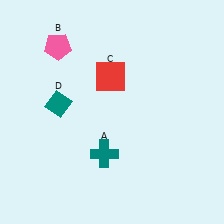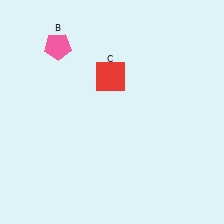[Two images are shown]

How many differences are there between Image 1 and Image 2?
There are 2 differences between the two images.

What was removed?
The teal diamond (D), the teal cross (A) were removed in Image 2.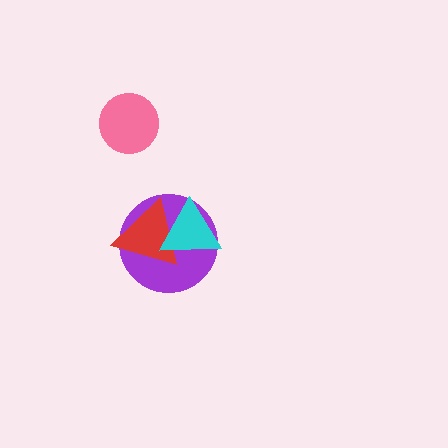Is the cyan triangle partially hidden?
No, no other shape covers it.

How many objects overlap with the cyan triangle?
2 objects overlap with the cyan triangle.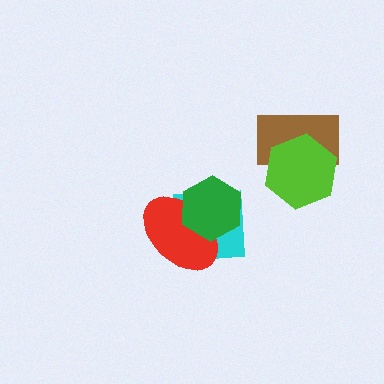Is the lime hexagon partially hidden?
No, no other shape covers it.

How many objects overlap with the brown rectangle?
1 object overlaps with the brown rectangle.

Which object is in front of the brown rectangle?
The lime hexagon is in front of the brown rectangle.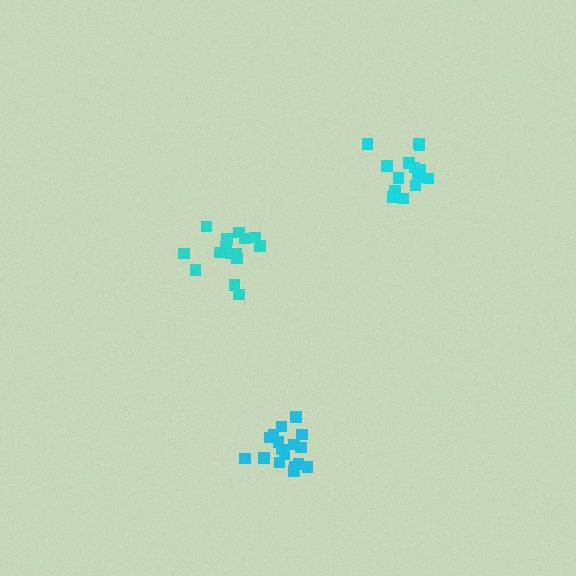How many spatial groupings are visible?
There are 3 spatial groupings.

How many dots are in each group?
Group 1: 15 dots, Group 2: 17 dots, Group 3: 14 dots (46 total).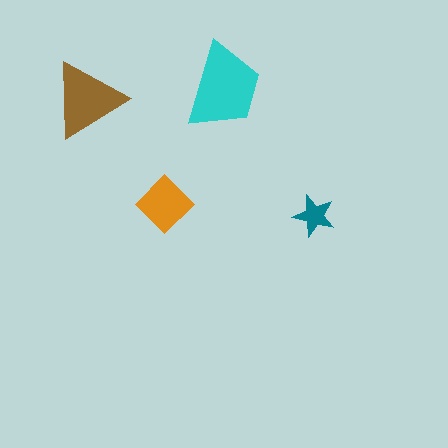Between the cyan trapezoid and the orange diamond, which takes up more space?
The cyan trapezoid.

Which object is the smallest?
The teal star.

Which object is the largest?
The cyan trapezoid.